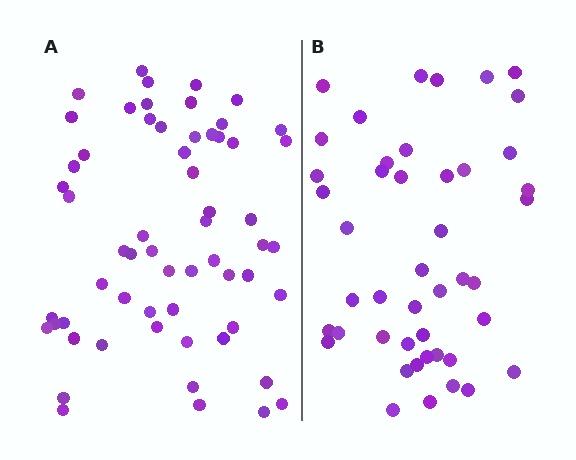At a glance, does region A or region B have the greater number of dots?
Region A (the left region) has more dots.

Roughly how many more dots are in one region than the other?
Region A has approximately 15 more dots than region B.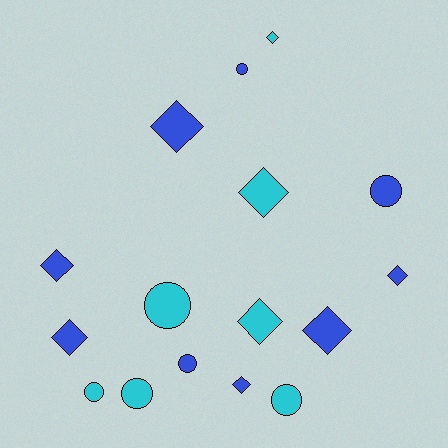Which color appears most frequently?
Blue, with 9 objects.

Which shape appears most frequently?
Diamond, with 9 objects.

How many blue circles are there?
There are 3 blue circles.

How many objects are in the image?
There are 16 objects.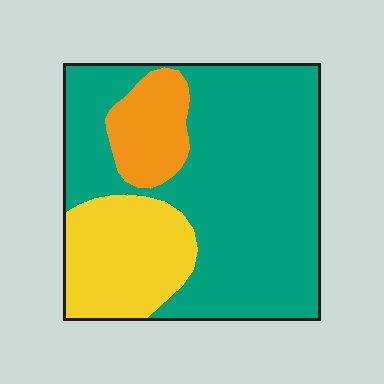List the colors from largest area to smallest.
From largest to smallest: teal, yellow, orange.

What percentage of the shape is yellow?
Yellow covers 22% of the shape.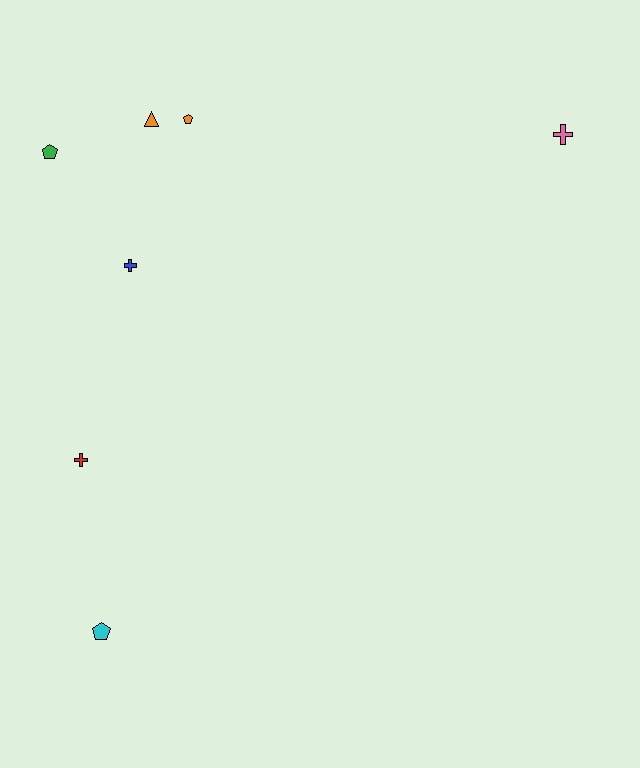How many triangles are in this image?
There is 1 triangle.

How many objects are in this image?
There are 7 objects.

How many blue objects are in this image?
There is 1 blue object.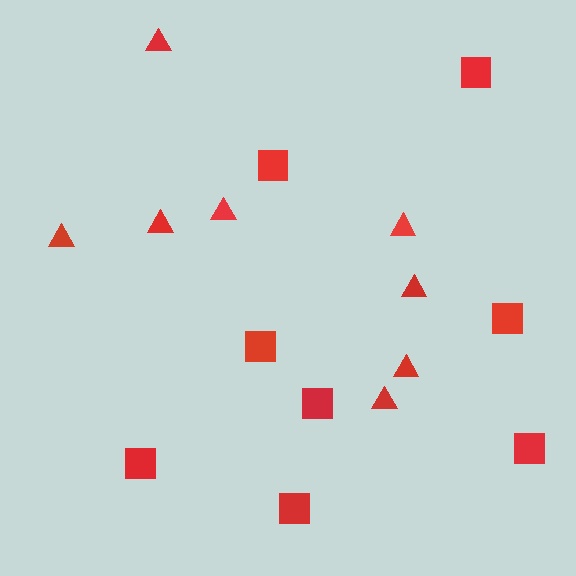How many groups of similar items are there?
There are 2 groups: one group of squares (8) and one group of triangles (8).